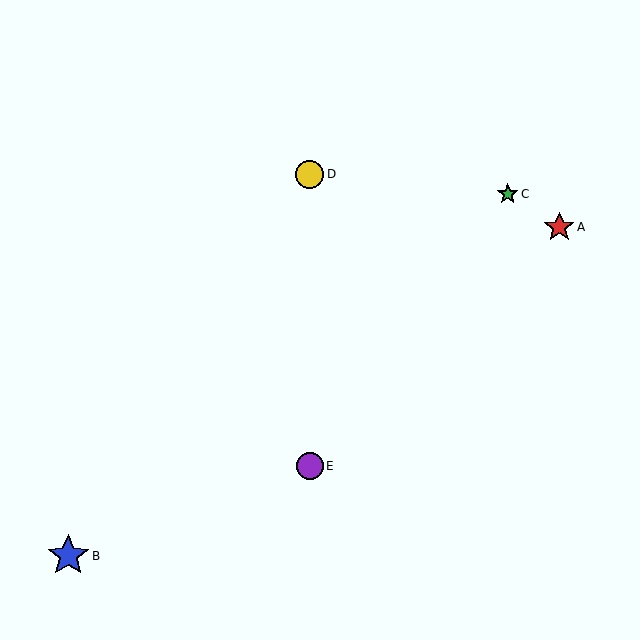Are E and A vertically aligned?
No, E is at x≈310 and A is at x≈559.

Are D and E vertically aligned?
Yes, both are at x≈310.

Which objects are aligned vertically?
Objects D, E are aligned vertically.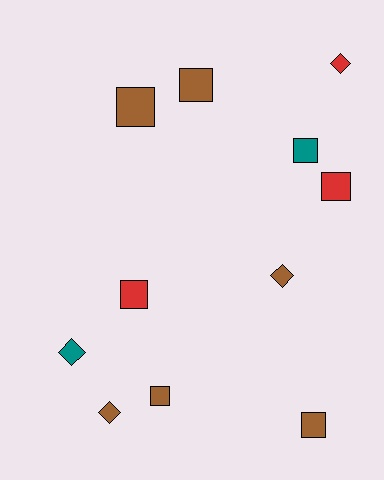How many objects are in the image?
There are 11 objects.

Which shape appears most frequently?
Square, with 7 objects.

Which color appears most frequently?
Brown, with 6 objects.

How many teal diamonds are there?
There is 1 teal diamond.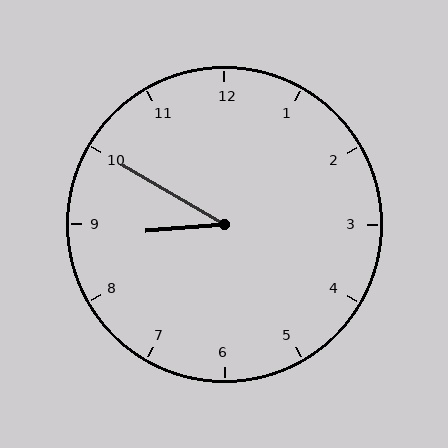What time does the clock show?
8:50.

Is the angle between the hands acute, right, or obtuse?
It is acute.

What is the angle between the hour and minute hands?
Approximately 35 degrees.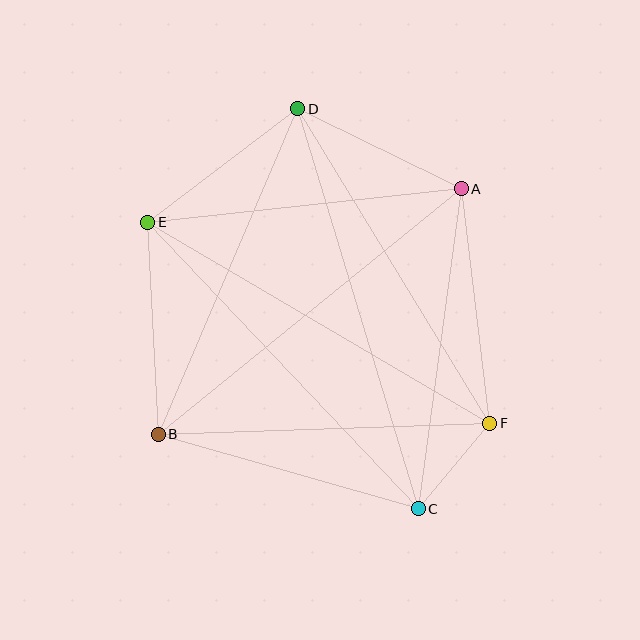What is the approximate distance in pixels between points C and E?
The distance between C and E is approximately 394 pixels.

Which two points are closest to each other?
Points C and F are closest to each other.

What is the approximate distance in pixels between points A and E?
The distance between A and E is approximately 315 pixels.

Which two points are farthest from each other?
Points C and D are farthest from each other.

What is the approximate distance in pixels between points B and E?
The distance between B and E is approximately 212 pixels.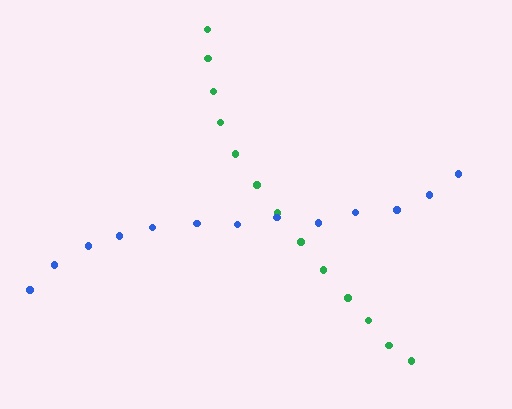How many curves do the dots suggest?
There are 2 distinct paths.